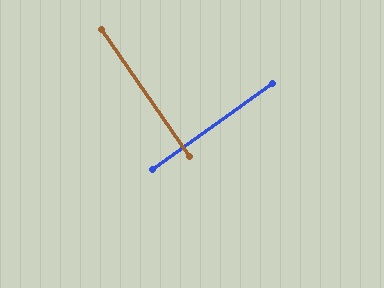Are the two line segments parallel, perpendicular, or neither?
Perpendicular — they meet at approximately 89°.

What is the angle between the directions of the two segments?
Approximately 89 degrees.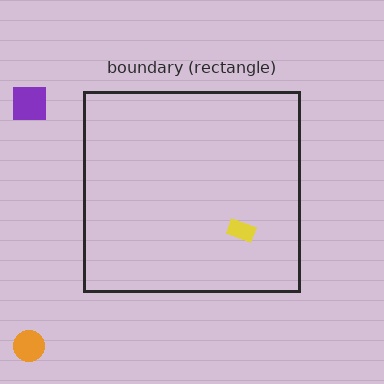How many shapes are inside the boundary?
1 inside, 2 outside.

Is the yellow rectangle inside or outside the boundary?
Inside.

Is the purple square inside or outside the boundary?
Outside.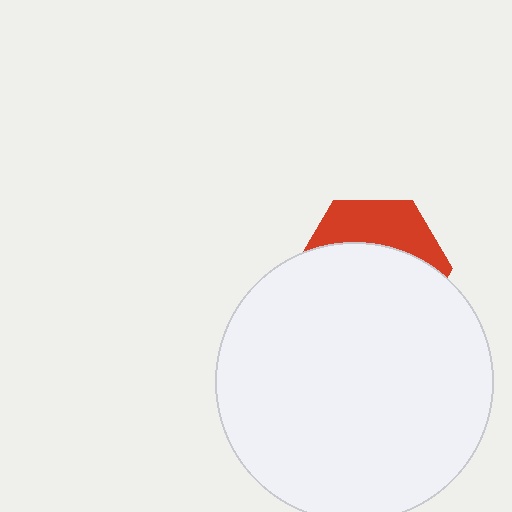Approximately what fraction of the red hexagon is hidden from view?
Roughly 66% of the red hexagon is hidden behind the white circle.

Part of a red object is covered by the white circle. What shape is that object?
It is a hexagon.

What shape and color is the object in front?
The object in front is a white circle.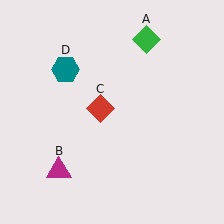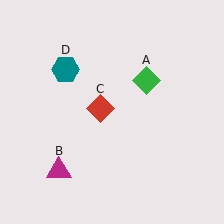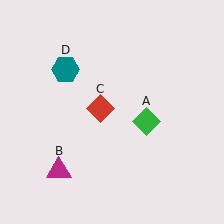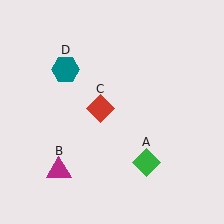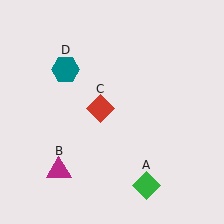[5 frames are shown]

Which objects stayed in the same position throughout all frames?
Magenta triangle (object B) and red diamond (object C) and teal hexagon (object D) remained stationary.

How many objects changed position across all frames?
1 object changed position: green diamond (object A).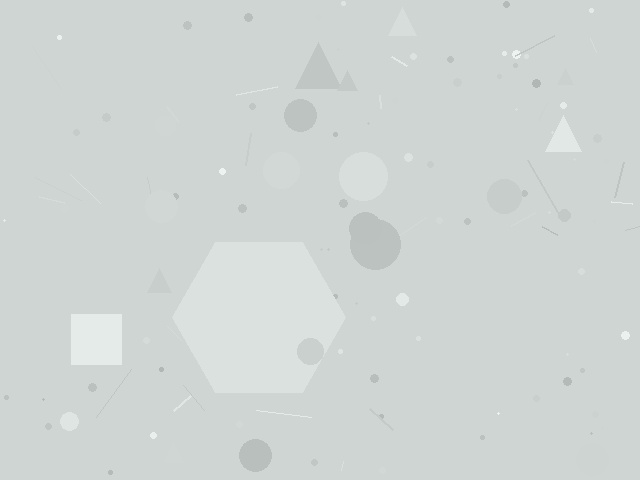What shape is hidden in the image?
A hexagon is hidden in the image.